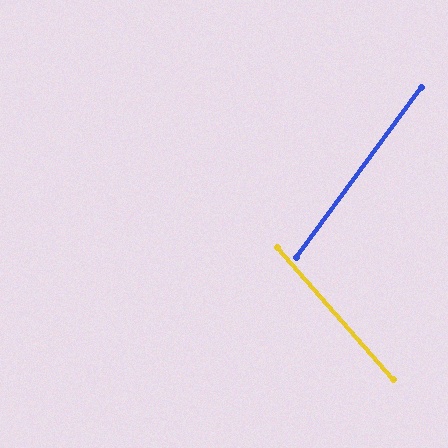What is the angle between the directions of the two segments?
Approximately 78 degrees.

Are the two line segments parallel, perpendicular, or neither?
Neither parallel nor perpendicular — they differ by about 78°.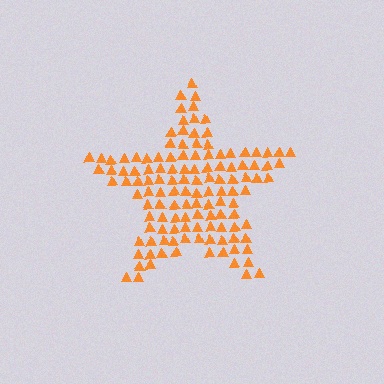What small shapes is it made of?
It is made of small triangles.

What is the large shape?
The large shape is a star.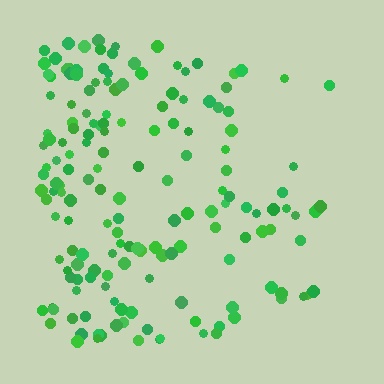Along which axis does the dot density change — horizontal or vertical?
Horizontal.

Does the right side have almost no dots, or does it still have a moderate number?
Still a moderate number, just noticeably fewer than the left.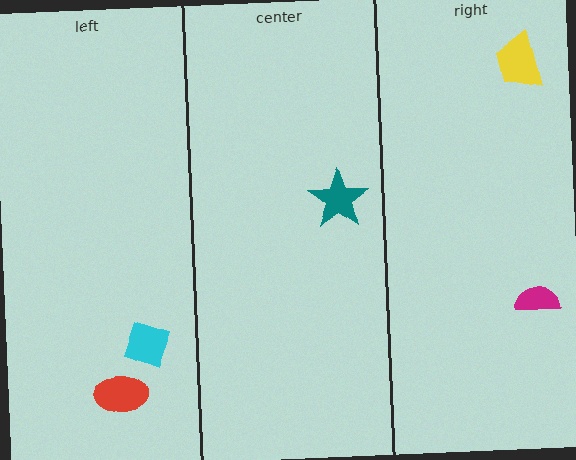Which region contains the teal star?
The center region.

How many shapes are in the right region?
2.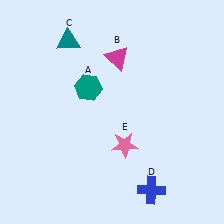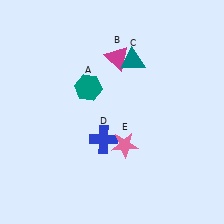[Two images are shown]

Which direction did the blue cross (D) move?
The blue cross (D) moved up.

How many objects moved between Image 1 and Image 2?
2 objects moved between the two images.